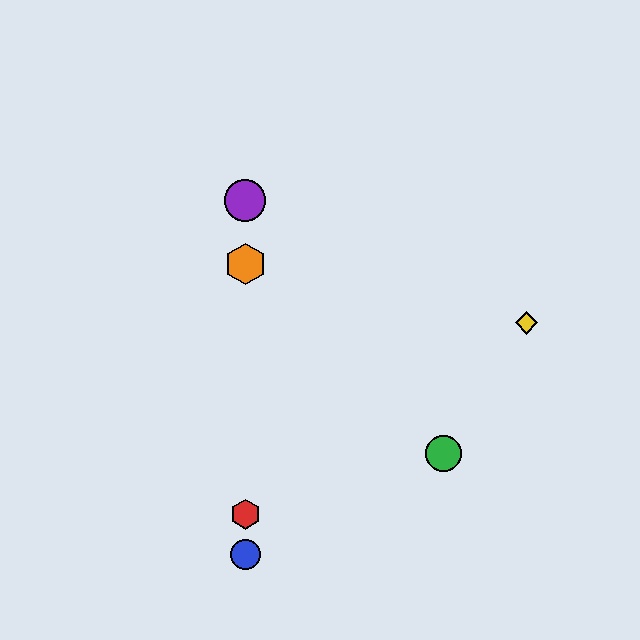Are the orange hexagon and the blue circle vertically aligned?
Yes, both are at x≈245.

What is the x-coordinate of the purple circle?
The purple circle is at x≈245.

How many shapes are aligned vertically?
4 shapes (the red hexagon, the blue circle, the purple circle, the orange hexagon) are aligned vertically.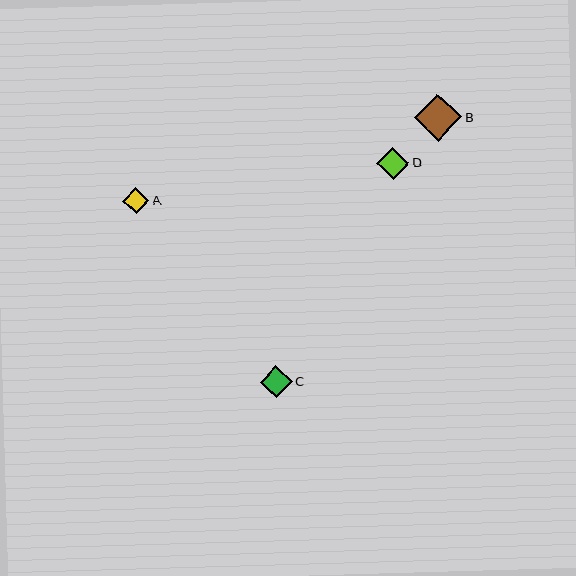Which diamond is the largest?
Diamond B is the largest with a size of approximately 47 pixels.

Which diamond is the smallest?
Diamond A is the smallest with a size of approximately 26 pixels.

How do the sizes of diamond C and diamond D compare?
Diamond C and diamond D are approximately the same size.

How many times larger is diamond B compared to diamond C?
Diamond B is approximately 1.5 times the size of diamond C.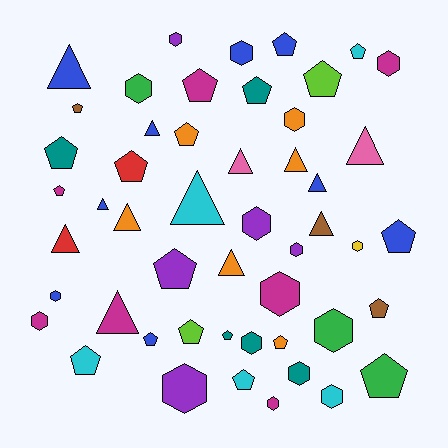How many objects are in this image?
There are 50 objects.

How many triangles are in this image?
There are 13 triangles.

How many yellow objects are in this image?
There is 1 yellow object.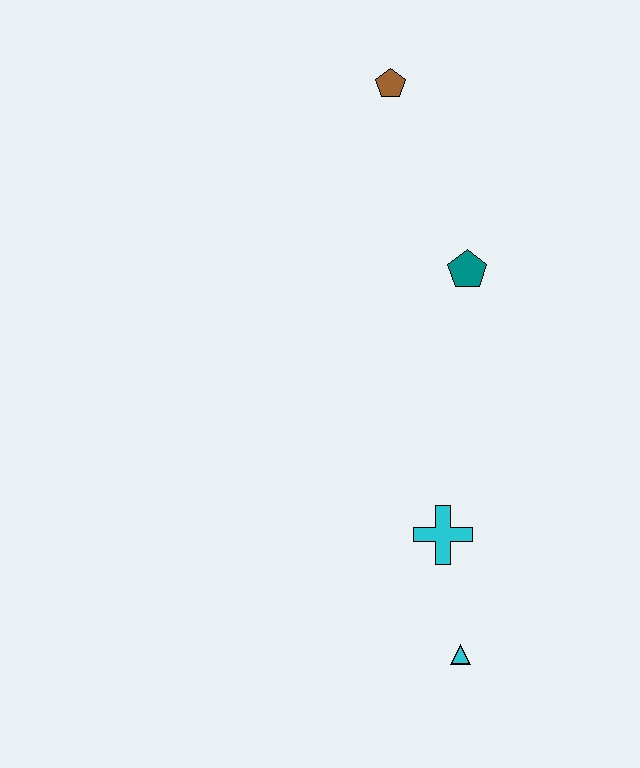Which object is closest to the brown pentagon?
The teal pentagon is closest to the brown pentagon.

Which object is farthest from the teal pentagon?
The cyan triangle is farthest from the teal pentagon.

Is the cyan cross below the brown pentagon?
Yes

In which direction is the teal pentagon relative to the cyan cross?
The teal pentagon is above the cyan cross.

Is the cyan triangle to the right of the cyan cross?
Yes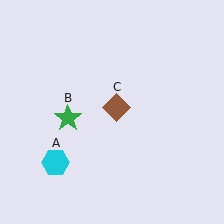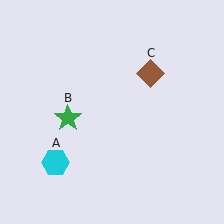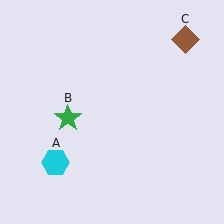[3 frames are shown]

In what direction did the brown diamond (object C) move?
The brown diamond (object C) moved up and to the right.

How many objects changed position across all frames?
1 object changed position: brown diamond (object C).